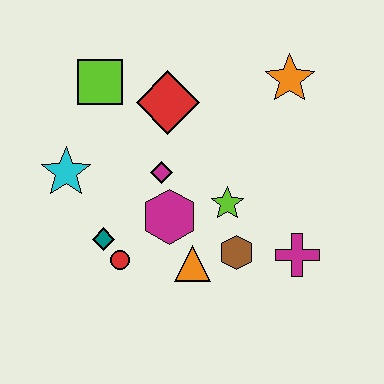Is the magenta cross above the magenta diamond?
No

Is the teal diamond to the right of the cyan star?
Yes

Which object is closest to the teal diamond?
The red circle is closest to the teal diamond.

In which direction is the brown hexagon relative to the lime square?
The brown hexagon is below the lime square.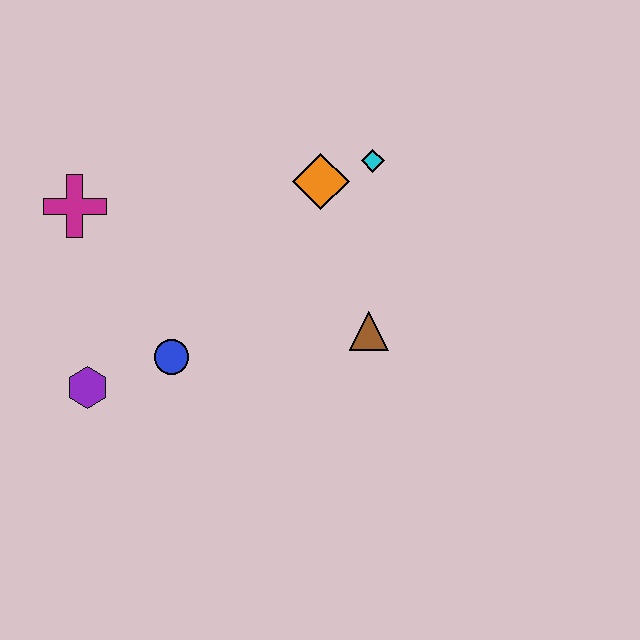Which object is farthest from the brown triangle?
The magenta cross is farthest from the brown triangle.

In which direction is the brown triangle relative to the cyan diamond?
The brown triangle is below the cyan diamond.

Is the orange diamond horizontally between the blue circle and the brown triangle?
Yes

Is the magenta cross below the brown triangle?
No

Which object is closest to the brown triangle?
The orange diamond is closest to the brown triangle.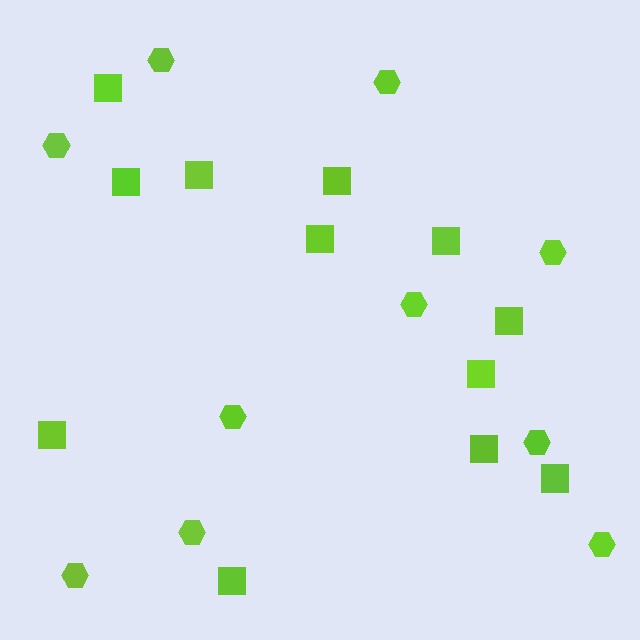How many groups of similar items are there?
There are 2 groups: one group of squares (12) and one group of hexagons (10).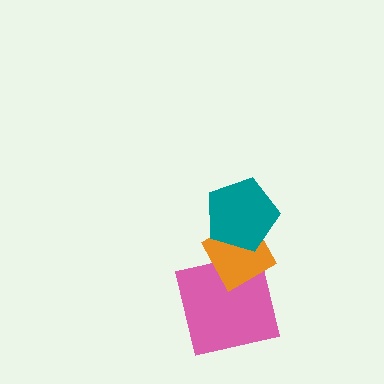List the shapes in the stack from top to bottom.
From top to bottom: the teal pentagon, the orange diamond, the pink square.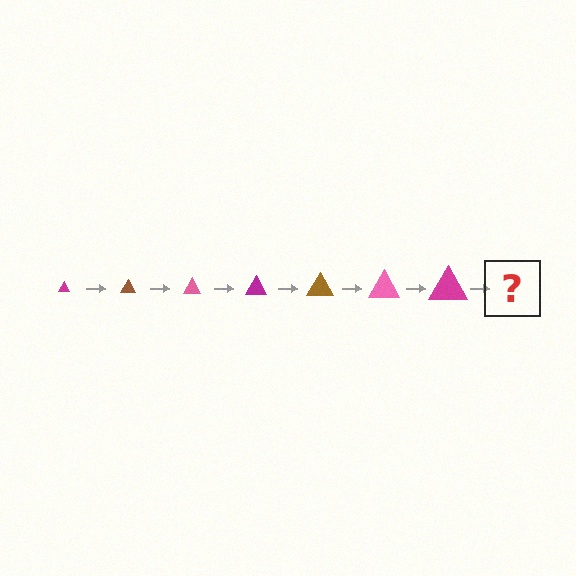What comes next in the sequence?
The next element should be a brown triangle, larger than the previous one.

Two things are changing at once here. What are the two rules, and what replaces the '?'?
The two rules are that the triangle grows larger each step and the color cycles through magenta, brown, and pink. The '?' should be a brown triangle, larger than the previous one.